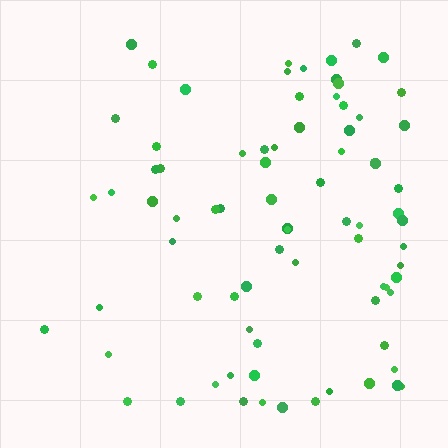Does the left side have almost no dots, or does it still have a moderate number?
Still a moderate number, just noticeably fewer than the right.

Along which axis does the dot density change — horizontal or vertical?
Horizontal.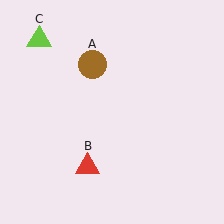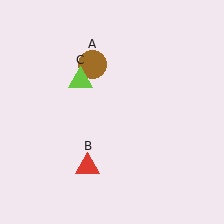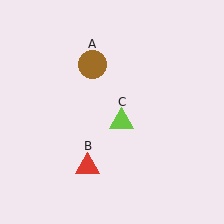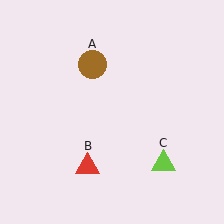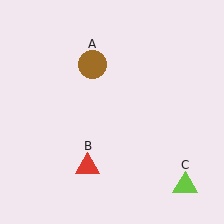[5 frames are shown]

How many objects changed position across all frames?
1 object changed position: lime triangle (object C).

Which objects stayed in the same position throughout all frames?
Brown circle (object A) and red triangle (object B) remained stationary.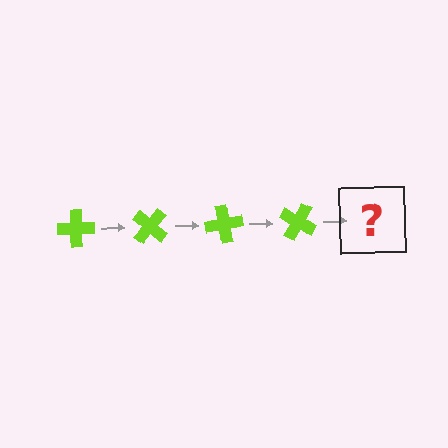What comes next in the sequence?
The next element should be a lime cross rotated 160 degrees.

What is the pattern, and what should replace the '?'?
The pattern is that the cross rotates 40 degrees each step. The '?' should be a lime cross rotated 160 degrees.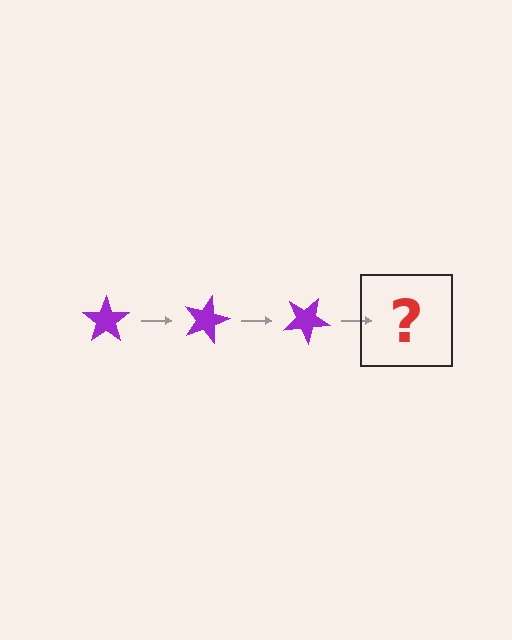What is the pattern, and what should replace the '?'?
The pattern is that the star rotates 15 degrees each step. The '?' should be a purple star rotated 45 degrees.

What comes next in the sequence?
The next element should be a purple star rotated 45 degrees.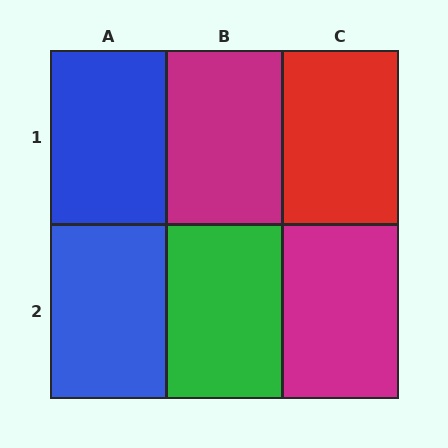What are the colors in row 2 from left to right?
Blue, green, magenta.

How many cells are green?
1 cell is green.